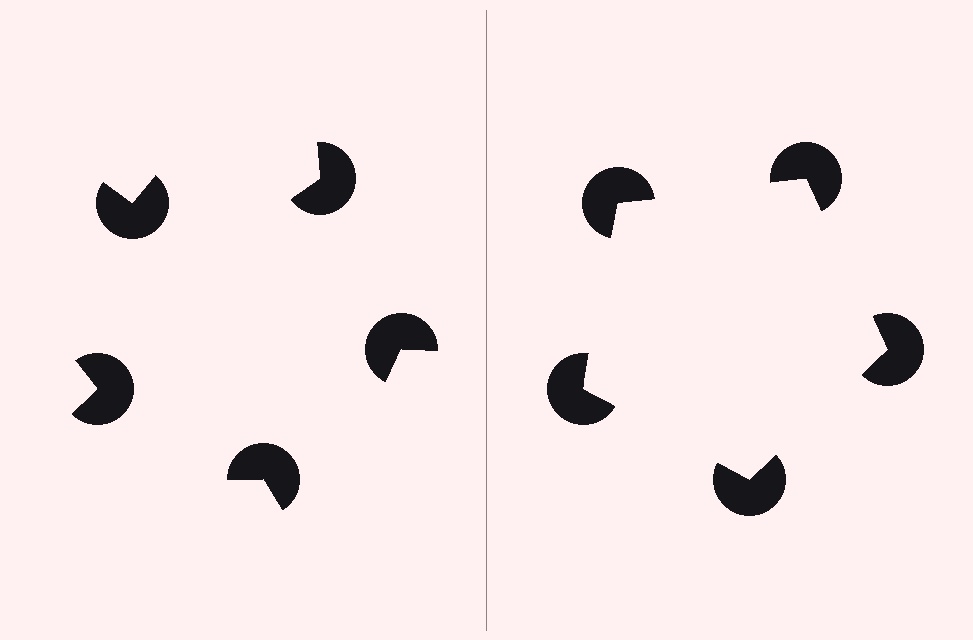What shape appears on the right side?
An illusory pentagon.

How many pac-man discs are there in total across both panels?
10 — 5 on each side.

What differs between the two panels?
The pac-man discs are positioned identically on both sides; only the wedge orientations differ. On the right they align to a pentagon; on the left they are misaligned.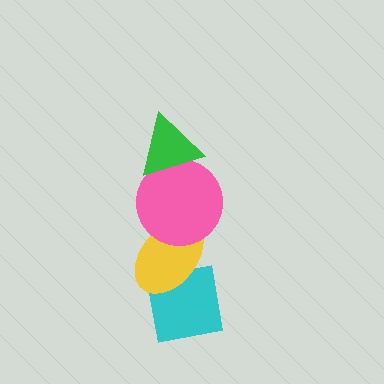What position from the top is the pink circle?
The pink circle is 2nd from the top.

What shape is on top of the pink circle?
The green triangle is on top of the pink circle.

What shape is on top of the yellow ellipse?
The pink circle is on top of the yellow ellipse.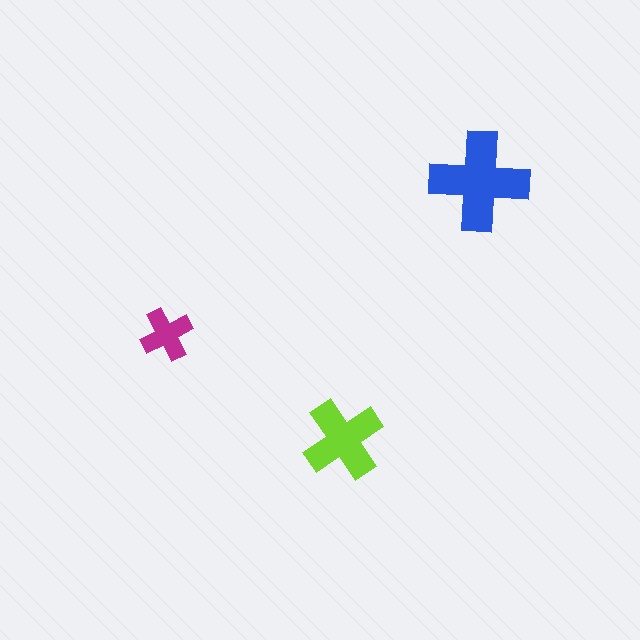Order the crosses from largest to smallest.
the blue one, the lime one, the magenta one.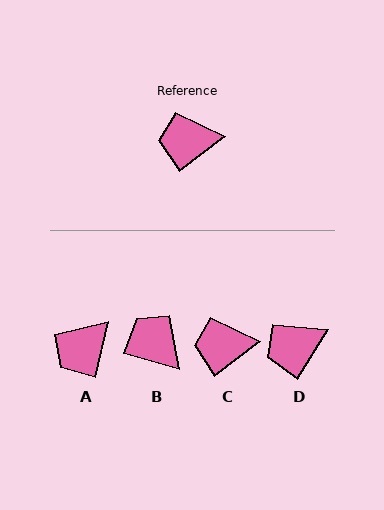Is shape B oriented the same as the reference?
No, it is off by about 54 degrees.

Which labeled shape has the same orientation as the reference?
C.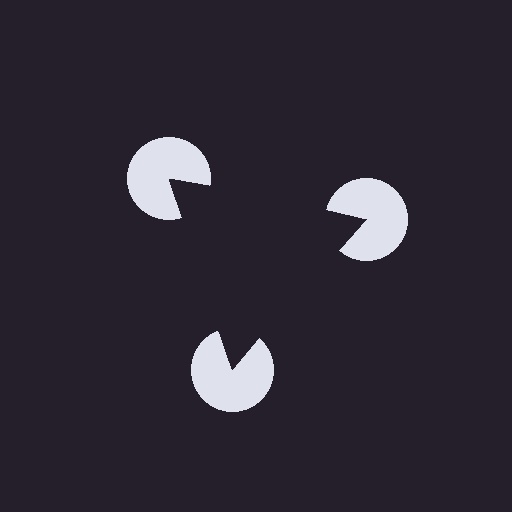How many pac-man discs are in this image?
There are 3 — one at each vertex of the illusory triangle.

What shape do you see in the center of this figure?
An illusory triangle — its edges are inferred from the aligned wedge cuts in the pac-man discs, not physically drawn.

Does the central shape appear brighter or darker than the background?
It typically appears slightly darker than the background, even though no actual brightness change is drawn.